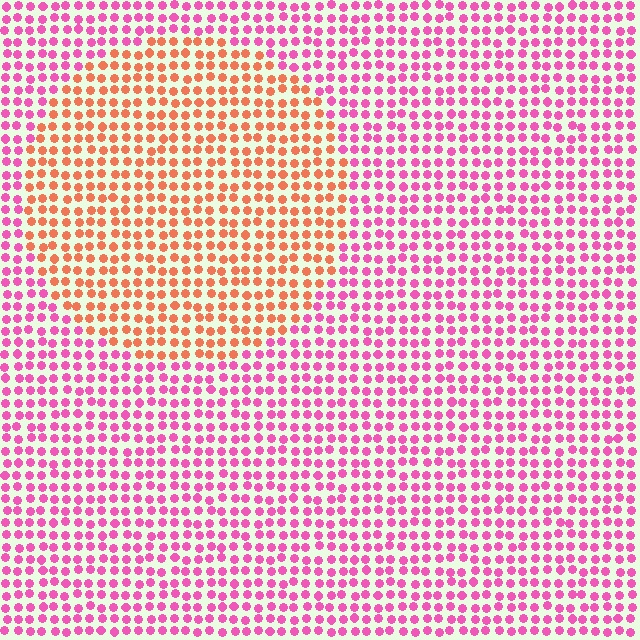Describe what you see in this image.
The image is filled with small pink elements in a uniform arrangement. A circle-shaped region is visible where the elements are tinted to a slightly different hue, forming a subtle color boundary.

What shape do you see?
I see a circle.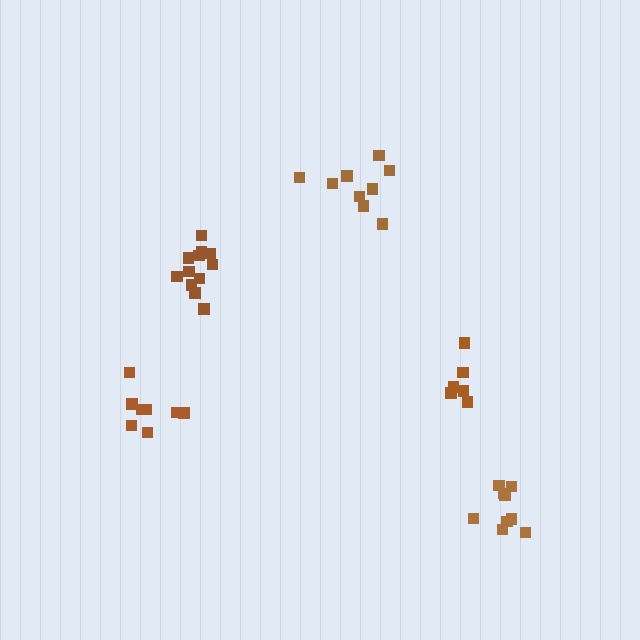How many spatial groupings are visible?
There are 5 spatial groupings.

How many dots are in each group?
Group 1: 9 dots, Group 2: 6 dots, Group 3: 9 dots, Group 4: 8 dots, Group 5: 12 dots (44 total).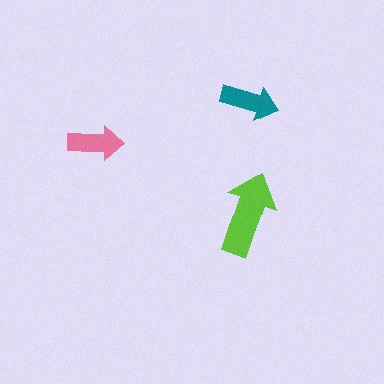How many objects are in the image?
There are 3 objects in the image.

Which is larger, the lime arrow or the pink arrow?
The lime one.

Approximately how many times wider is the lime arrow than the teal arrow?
About 1.5 times wider.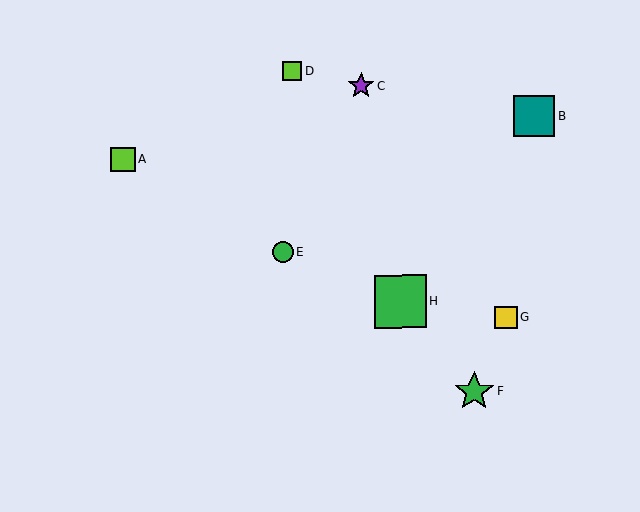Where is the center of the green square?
The center of the green square is at (400, 301).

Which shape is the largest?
The green square (labeled H) is the largest.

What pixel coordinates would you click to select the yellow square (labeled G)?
Click at (507, 317) to select the yellow square G.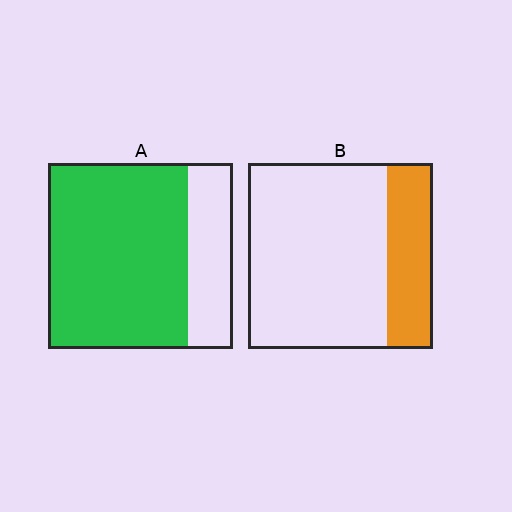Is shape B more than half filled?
No.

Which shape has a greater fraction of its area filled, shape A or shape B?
Shape A.